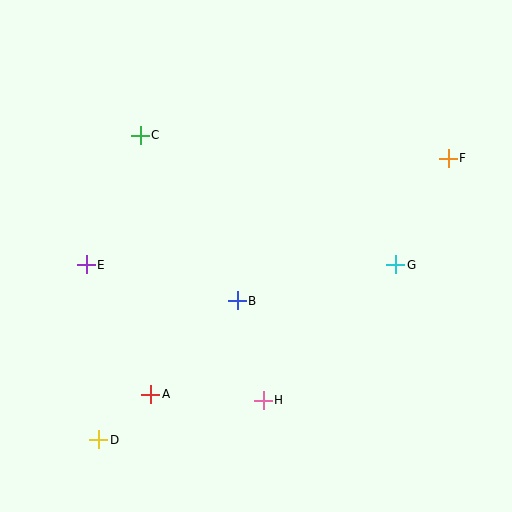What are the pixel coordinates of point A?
Point A is at (151, 394).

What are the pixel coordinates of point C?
Point C is at (140, 135).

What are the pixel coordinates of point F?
Point F is at (448, 158).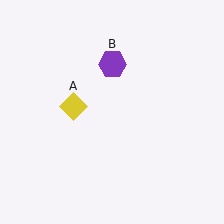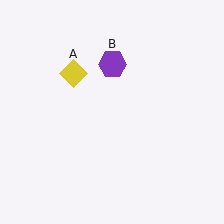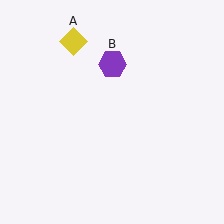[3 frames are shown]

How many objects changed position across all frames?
1 object changed position: yellow diamond (object A).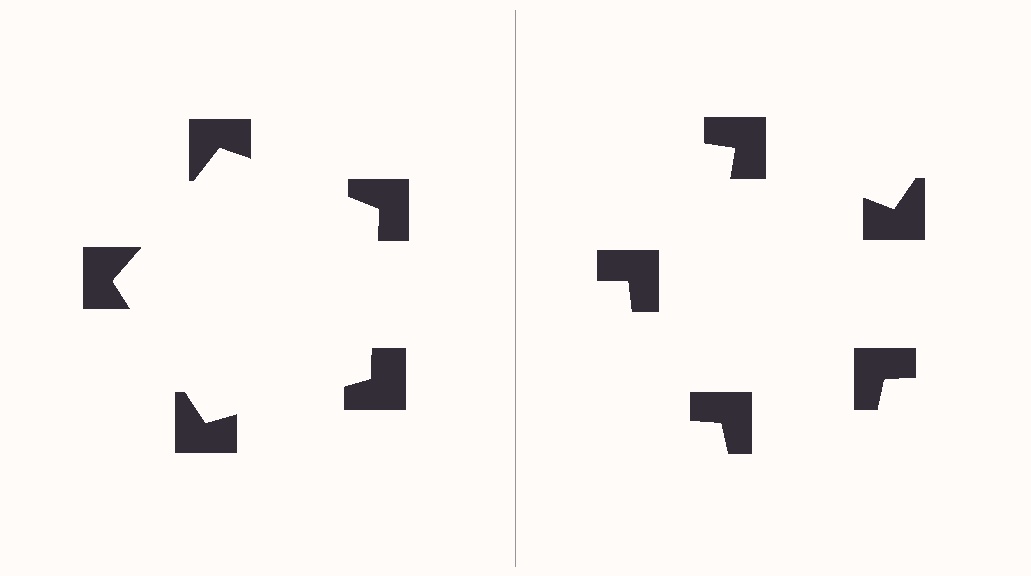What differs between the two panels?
The notched squares are positioned identically on both sides; only the wedge orientations differ. On the left they align to a pentagon; on the right they are misaligned.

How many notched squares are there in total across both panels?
10 — 5 on each side.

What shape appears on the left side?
An illusory pentagon.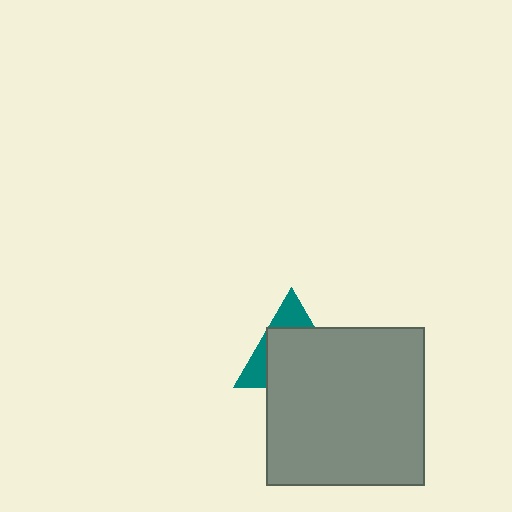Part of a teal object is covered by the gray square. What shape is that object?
It is a triangle.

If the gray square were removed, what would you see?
You would see the complete teal triangle.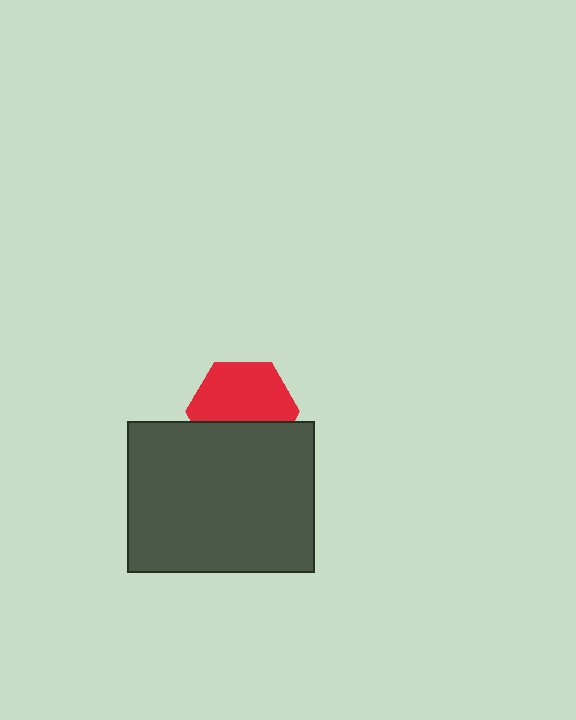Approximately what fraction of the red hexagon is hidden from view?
Roughly 37% of the red hexagon is hidden behind the dark gray rectangle.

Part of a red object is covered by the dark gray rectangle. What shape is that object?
It is a hexagon.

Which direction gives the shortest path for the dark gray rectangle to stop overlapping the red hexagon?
Moving down gives the shortest separation.